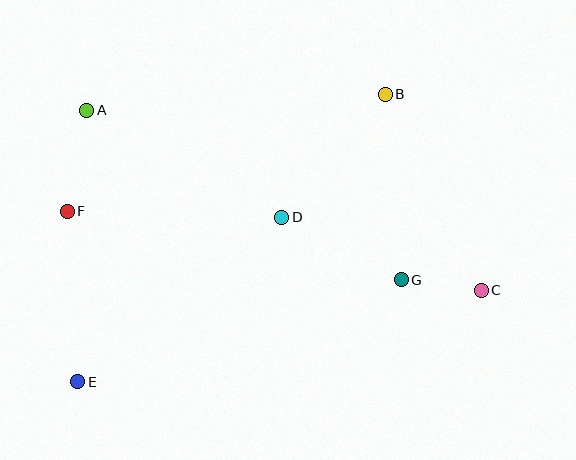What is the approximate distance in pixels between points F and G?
The distance between F and G is approximately 341 pixels.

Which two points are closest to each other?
Points C and G are closest to each other.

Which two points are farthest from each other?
Points A and C are farthest from each other.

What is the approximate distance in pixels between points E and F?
The distance between E and F is approximately 171 pixels.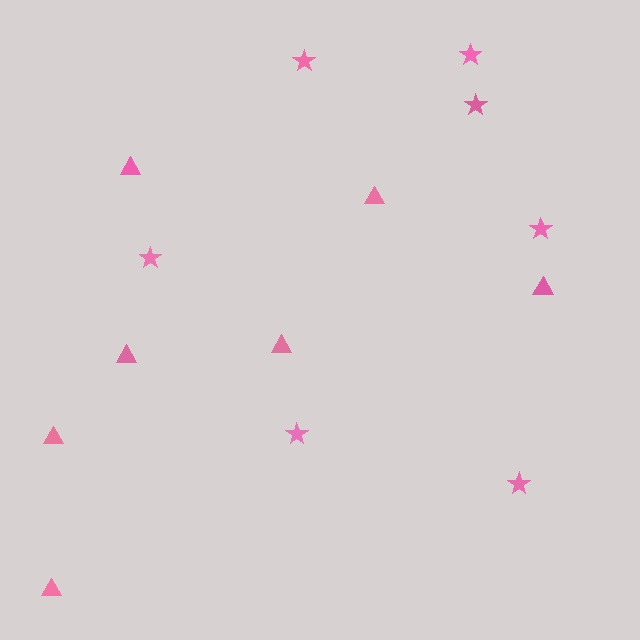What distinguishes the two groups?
There are 2 groups: one group of stars (7) and one group of triangles (7).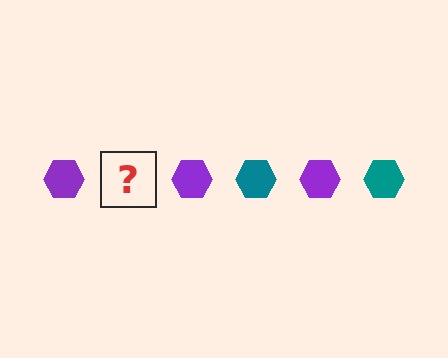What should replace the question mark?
The question mark should be replaced with a teal hexagon.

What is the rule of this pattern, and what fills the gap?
The rule is that the pattern cycles through purple, teal hexagons. The gap should be filled with a teal hexagon.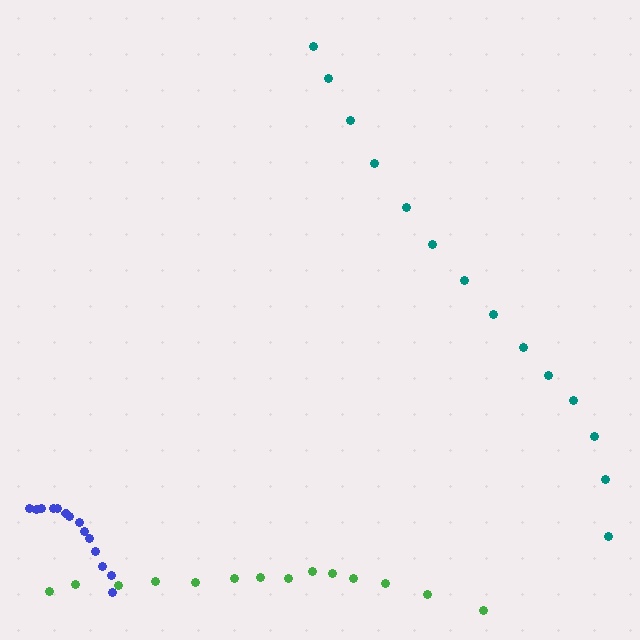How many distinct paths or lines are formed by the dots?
There are 3 distinct paths.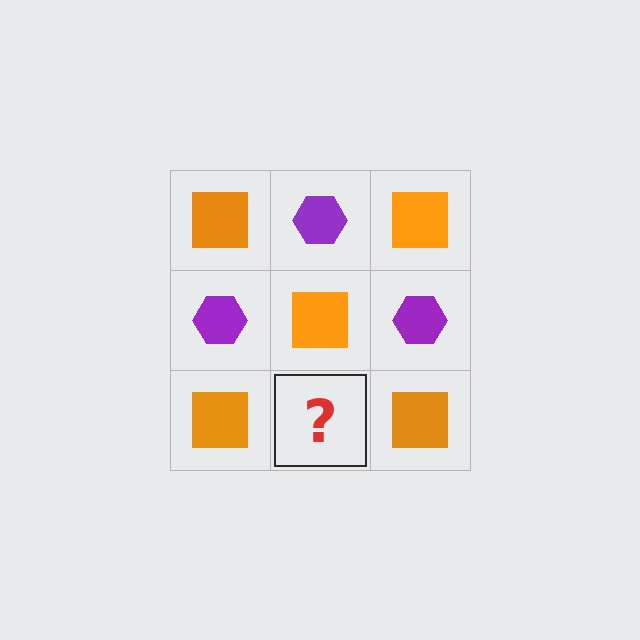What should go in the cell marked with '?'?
The missing cell should contain a purple hexagon.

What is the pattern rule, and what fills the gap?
The rule is that it alternates orange square and purple hexagon in a checkerboard pattern. The gap should be filled with a purple hexagon.